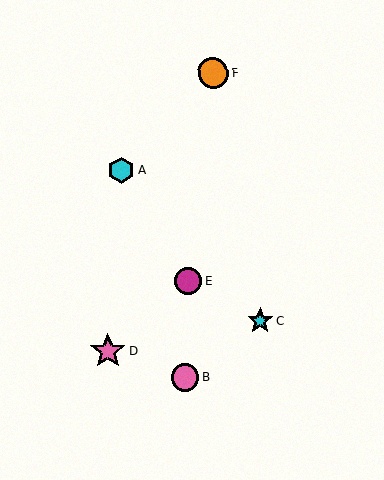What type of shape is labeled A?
Shape A is a cyan hexagon.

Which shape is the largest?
The pink star (labeled D) is the largest.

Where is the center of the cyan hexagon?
The center of the cyan hexagon is at (121, 171).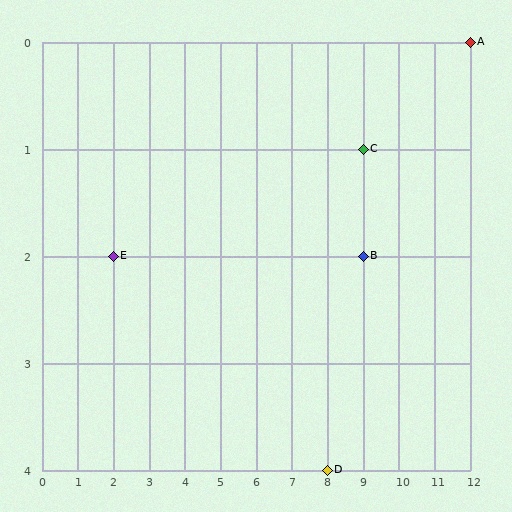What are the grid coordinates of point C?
Point C is at grid coordinates (9, 1).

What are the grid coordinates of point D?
Point D is at grid coordinates (8, 4).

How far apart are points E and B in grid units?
Points E and B are 7 columns apart.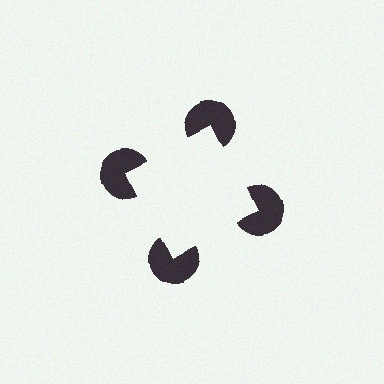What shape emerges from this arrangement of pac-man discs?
An illusory square — its edges are inferred from the aligned wedge cuts in the pac-man discs, not physically drawn.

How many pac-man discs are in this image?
There are 4 — one at each vertex of the illusory square.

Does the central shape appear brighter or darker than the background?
It typically appears slightly brighter than the background, even though no actual brightness change is drawn.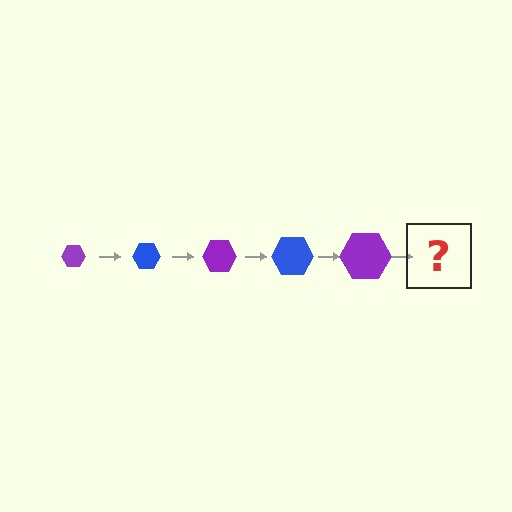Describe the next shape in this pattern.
It should be a blue hexagon, larger than the previous one.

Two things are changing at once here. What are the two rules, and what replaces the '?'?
The two rules are that the hexagon grows larger each step and the color cycles through purple and blue. The '?' should be a blue hexagon, larger than the previous one.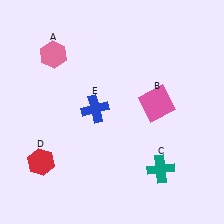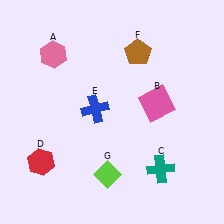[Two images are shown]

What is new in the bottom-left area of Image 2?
A lime diamond (G) was added in the bottom-left area of Image 2.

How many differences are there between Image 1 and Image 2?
There are 2 differences between the two images.